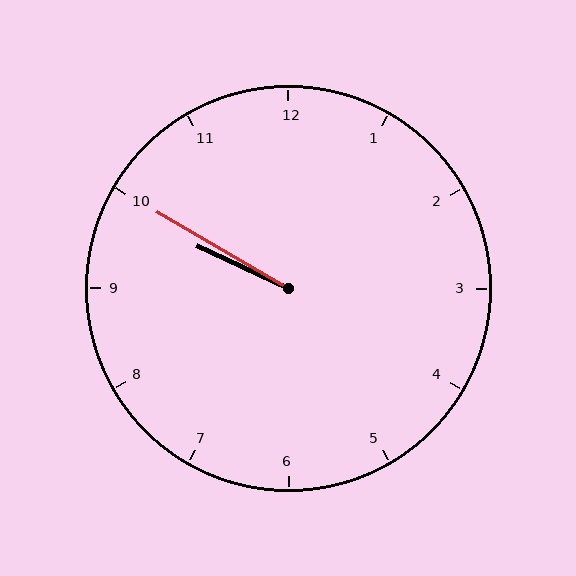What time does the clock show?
9:50.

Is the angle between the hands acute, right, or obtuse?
It is acute.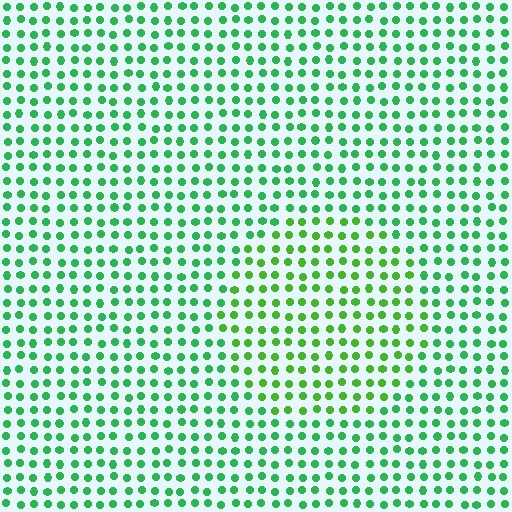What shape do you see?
I see a circle.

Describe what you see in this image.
The image is filled with small green elements in a uniform arrangement. A circle-shaped region is visible where the elements are tinted to a slightly different hue, forming a subtle color boundary.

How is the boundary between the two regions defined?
The boundary is defined purely by a slight shift in hue (about 29 degrees). Spacing, size, and orientation are identical on both sides.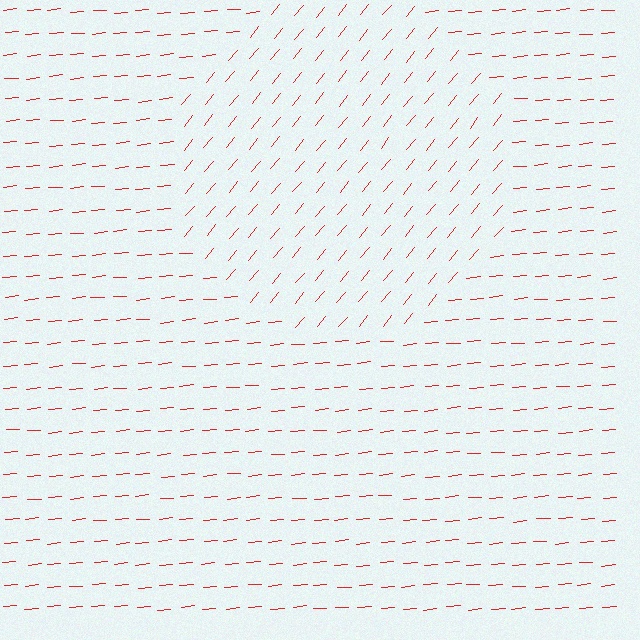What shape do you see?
I see a circle.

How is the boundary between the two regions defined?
The boundary is defined purely by a change in line orientation (approximately 45 degrees difference). All lines are the same color and thickness.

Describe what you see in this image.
The image is filled with small red line segments. A circle region in the image has lines oriented differently from the surrounding lines, creating a visible texture boundary.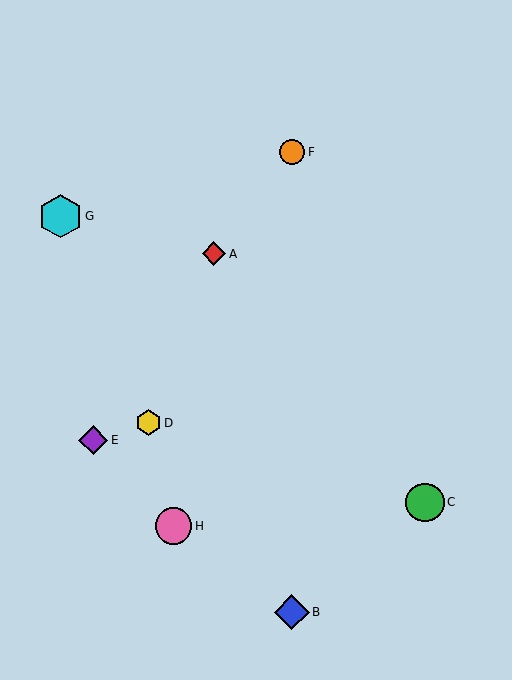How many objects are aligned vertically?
2 objects (B, F) are aligned vertically.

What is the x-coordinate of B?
Object B is at x≈292.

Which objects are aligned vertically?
Objects B, F are aligned vertically.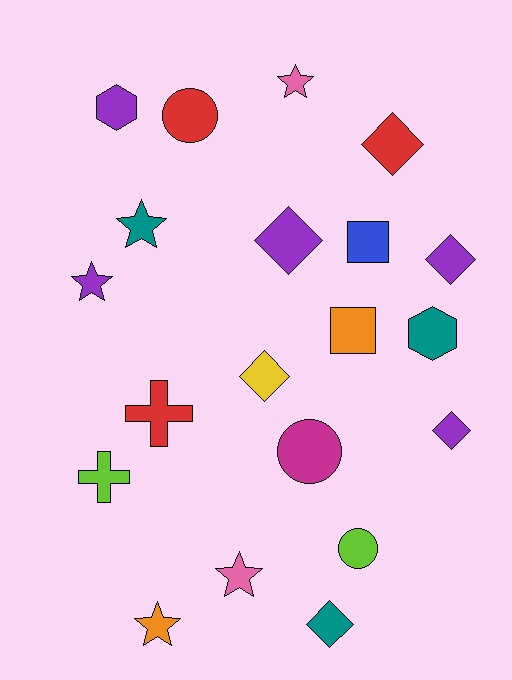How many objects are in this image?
There are 20 objects.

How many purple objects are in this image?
There are 5 purple objects.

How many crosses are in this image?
There are 2 crosses.